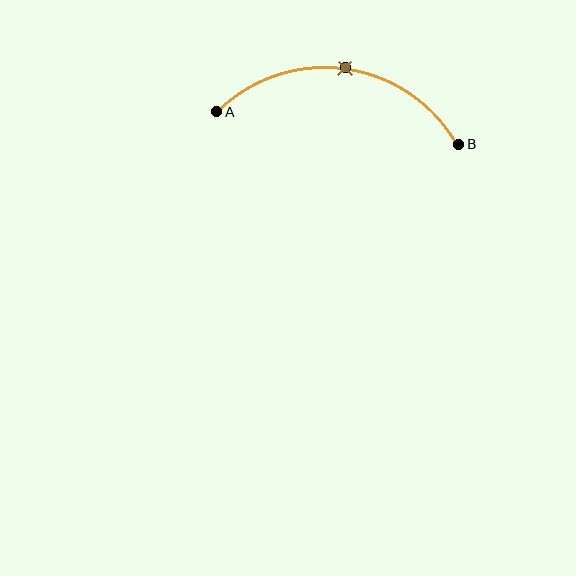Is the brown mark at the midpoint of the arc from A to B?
Yes. The brown mark lies on the arc at equal arc-length from both A and B — it is the arc midpoint.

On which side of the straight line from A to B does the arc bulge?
The arc bulges above the straight line connecting A and B.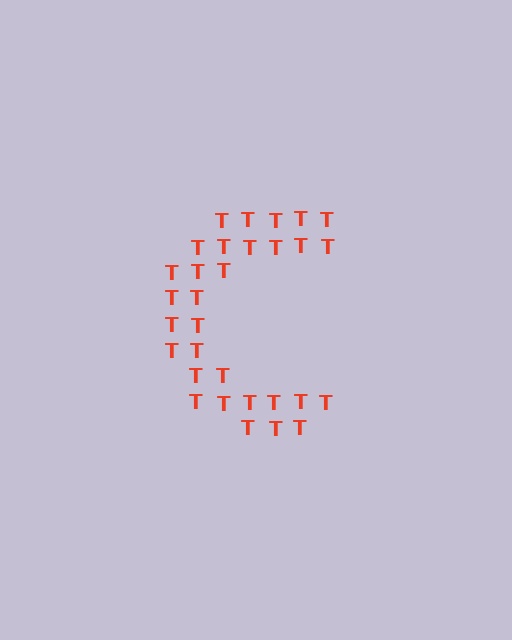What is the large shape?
The large shape is the letter C.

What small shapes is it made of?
It is made of small letter T's.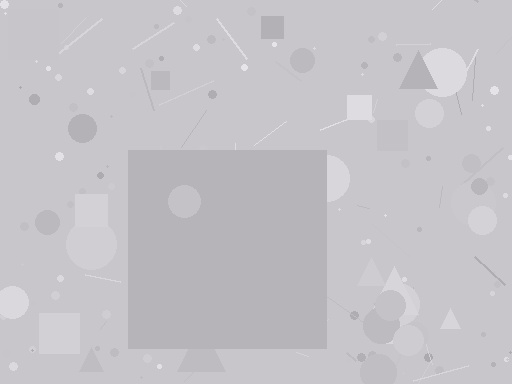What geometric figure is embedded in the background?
A square is embedded in the background.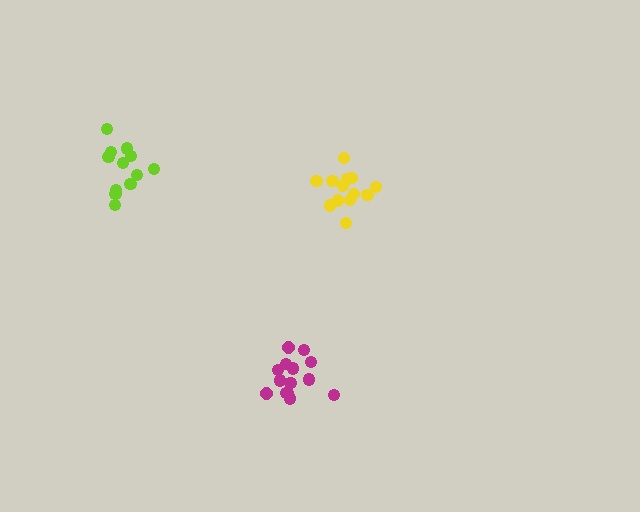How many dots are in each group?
Group 1: 15 dots, Group 2: 13 dots, Group 3: 12 dots (40 total).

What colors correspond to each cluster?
The clusters are colored: magenta, yellow, lime.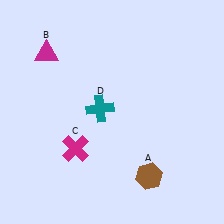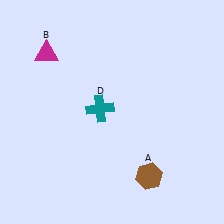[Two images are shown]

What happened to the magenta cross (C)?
The magenta cross (C) was removed in Image 2. It was in the bottom-left area of Image 1.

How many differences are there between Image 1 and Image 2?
There is 1 difference between the two images.